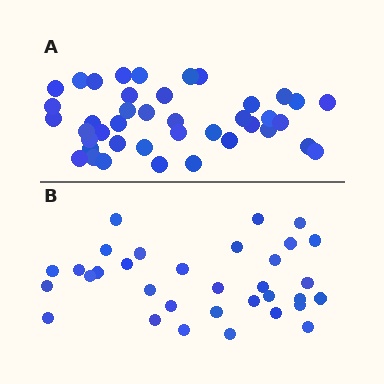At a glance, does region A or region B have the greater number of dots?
Region A (the top region) has more dots.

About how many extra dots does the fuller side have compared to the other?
Region A has roughly 8 or so more dots than region B.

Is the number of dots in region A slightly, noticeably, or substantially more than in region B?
Region A has only slightly more — the two regions are fairly close. The ratio is roughly 1.2 to 1.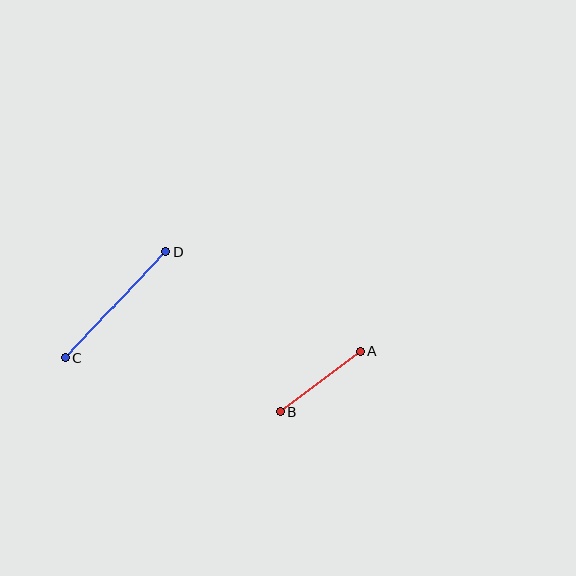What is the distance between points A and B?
The distance is approximately 100 pixels.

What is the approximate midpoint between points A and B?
The midpoint is at approximately (320, 382) pixels.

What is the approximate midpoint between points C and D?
The midpoint is at approximately (115, 305) pixels.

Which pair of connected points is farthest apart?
Points C and D are farthest apart.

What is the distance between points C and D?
The distance is approximately 147 pixels.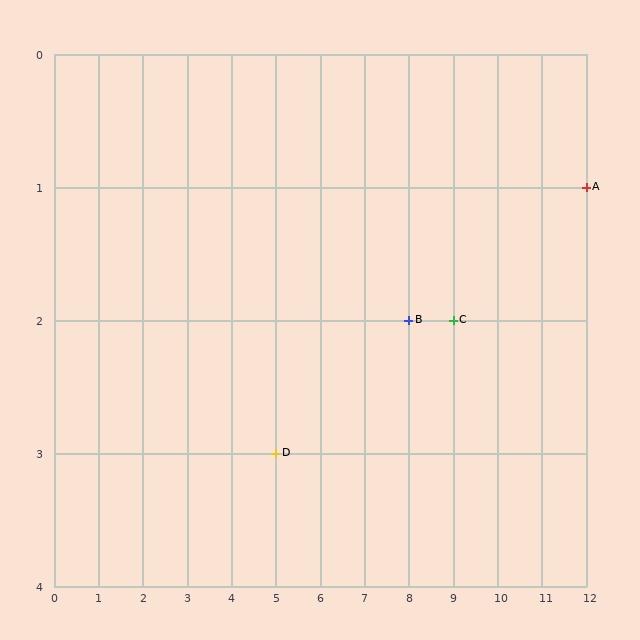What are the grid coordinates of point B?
Point B is at grid coordinates (8, 2).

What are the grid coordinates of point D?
Point D is at grid coordinates (5, 3).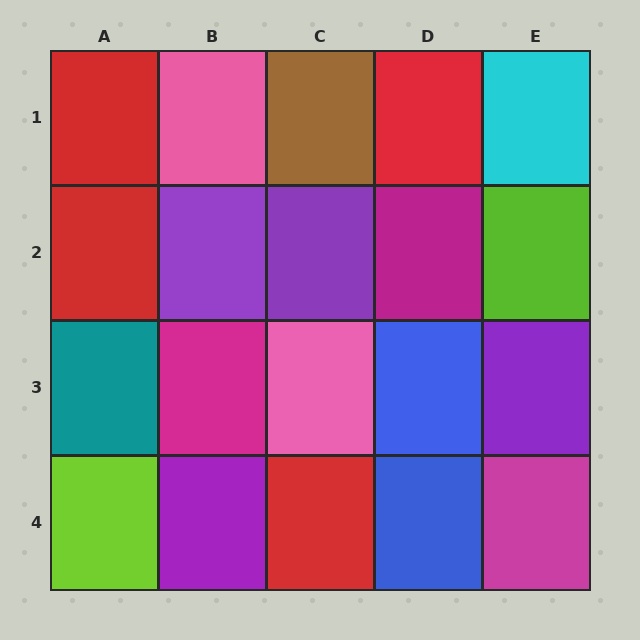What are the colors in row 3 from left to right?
Teal, magenta, pink, blue, purple.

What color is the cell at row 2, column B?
Purple.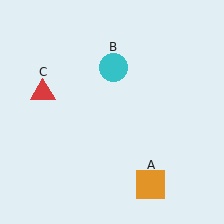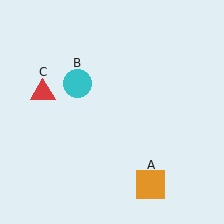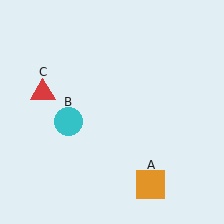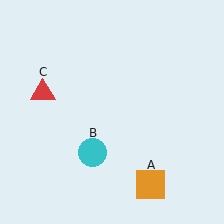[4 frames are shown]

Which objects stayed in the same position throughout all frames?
Orange square (object A) and red triangle (object C) remained stationary.